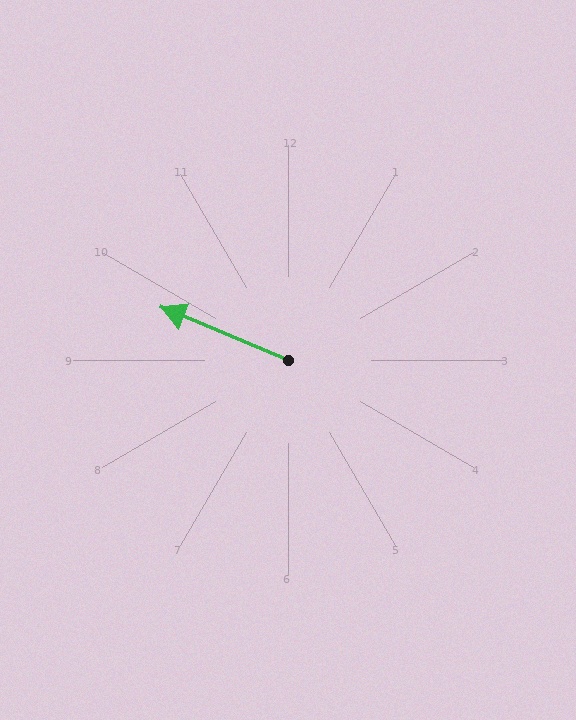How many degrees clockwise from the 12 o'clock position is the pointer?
Approximately 293 degrees.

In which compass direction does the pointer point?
Northwest.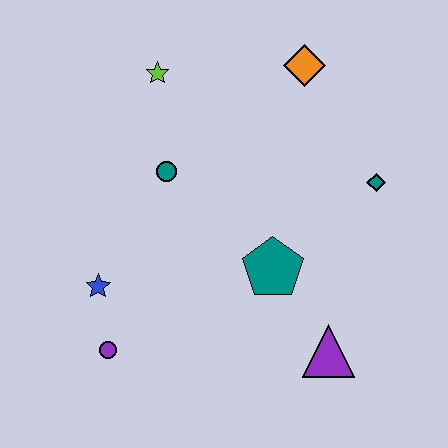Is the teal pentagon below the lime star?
Yes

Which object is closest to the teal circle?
The lime star is closest to the teal circle.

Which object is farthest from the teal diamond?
The purple circle is farthest from the teal diamond.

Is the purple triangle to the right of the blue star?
Yes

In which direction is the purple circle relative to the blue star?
The purple circle is below the blue star.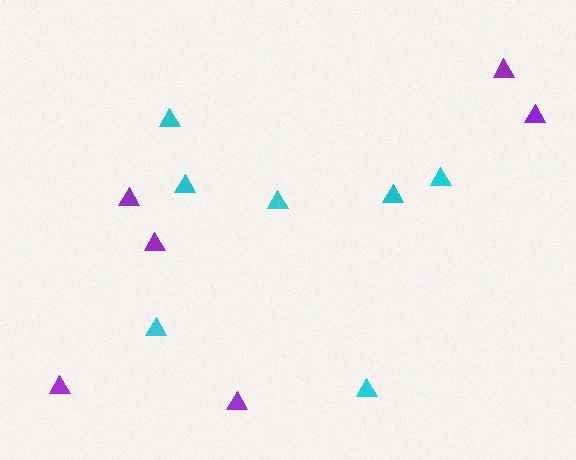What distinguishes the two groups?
There are 2 groups: one group of purple triangles (6) and one group of cyan triangles (7).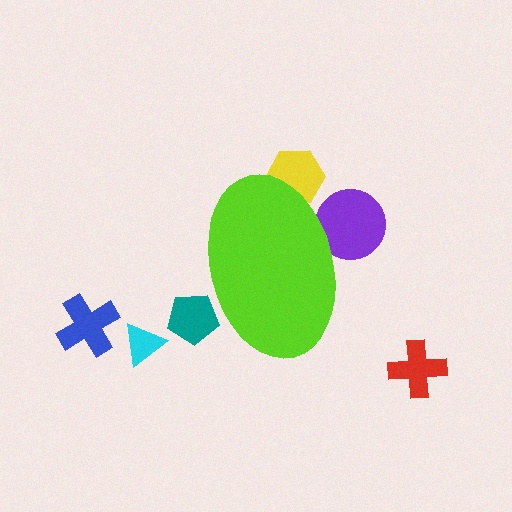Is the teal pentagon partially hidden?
Yes, the teal pentagon is partially hidden behind the lime ellipse.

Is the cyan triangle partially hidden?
No, the cyan triangle is fully visible.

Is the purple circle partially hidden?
Yes, the purple circle is partially hidden behind the lime ellipse.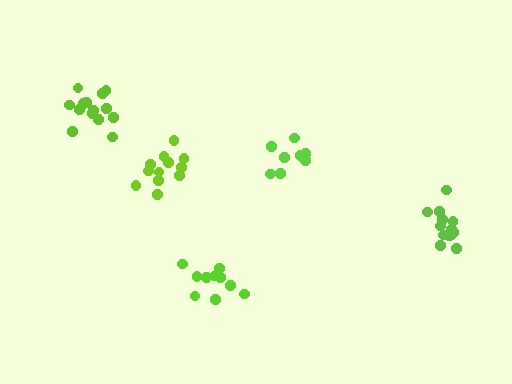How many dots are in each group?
Group 1: 10 dots, Group 2: 12 dots, Group 3: 8 dots, Group 4: 14 dots, Group 5: 13 dots (57 total).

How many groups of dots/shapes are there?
There are 5 groups.